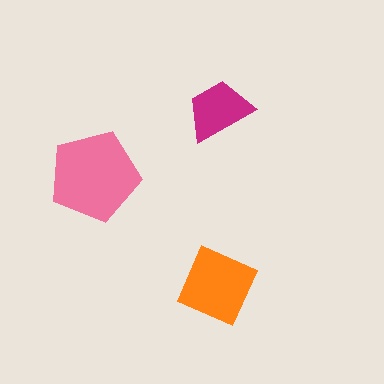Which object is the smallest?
The magenta trapezoid.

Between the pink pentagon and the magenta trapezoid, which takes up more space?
The pink pentagon.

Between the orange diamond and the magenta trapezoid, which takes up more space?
The orange diamond.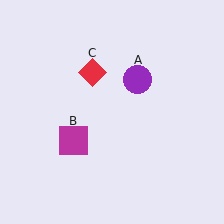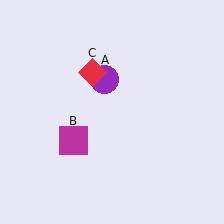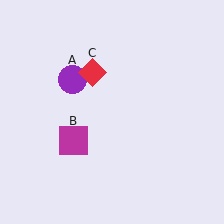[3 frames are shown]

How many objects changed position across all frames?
1 object changed position: purple circle (object A).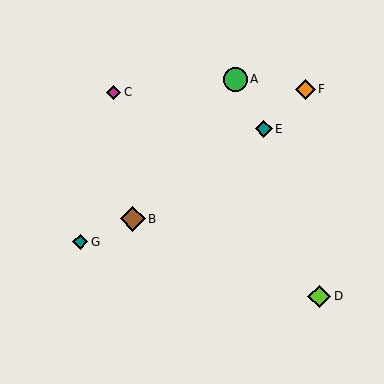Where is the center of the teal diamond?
The center of the teal diamond is at (80, 242).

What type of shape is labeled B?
Shape B is a brown diamond.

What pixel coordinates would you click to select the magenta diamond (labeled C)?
Click at (113, 92) to select the magenta diamond C.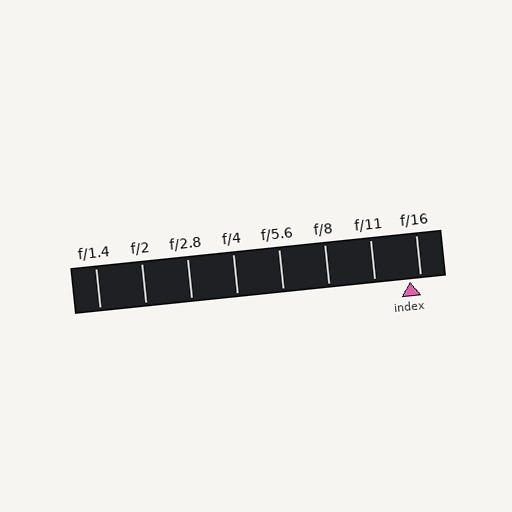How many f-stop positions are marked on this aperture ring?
There are 8 f-stop positions marked.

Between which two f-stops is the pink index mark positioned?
The index mark is between f/11 and f/16.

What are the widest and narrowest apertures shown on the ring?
The widest aperture shown is f/1.4 and the narrowest is f/16.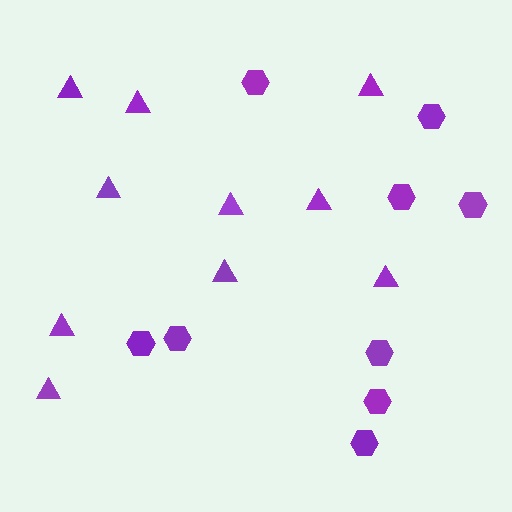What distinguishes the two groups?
There are 2 groups: one group of hexagons (9) and one group of triangles (10).